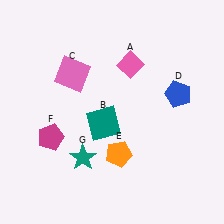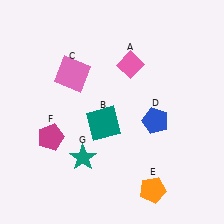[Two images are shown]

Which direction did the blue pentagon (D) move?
The blue pentagon (D) moved down.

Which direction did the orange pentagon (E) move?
The orange pentagon (E) moved down.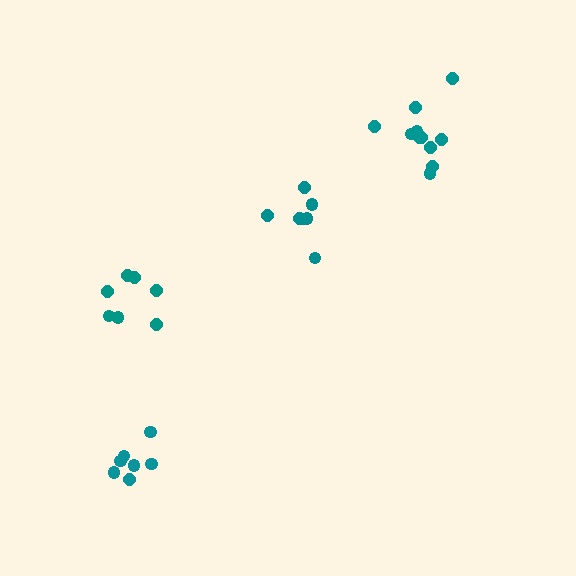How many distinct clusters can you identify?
There are 4 distinct clusters.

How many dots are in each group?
Group 1: 7 dots, Group 2: 11 dots, Group 3: 7 dots, Group 4: 7 dots (32 total).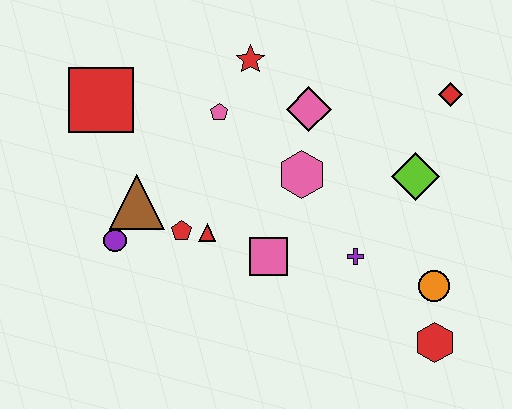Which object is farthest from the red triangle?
The red diamond is farthest from the red triangle.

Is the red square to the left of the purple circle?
Yes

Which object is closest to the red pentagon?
The red triangle is closest to the red pentagon.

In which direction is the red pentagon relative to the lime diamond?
The red pentagon is to the left of the lime diamond.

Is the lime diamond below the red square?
Yes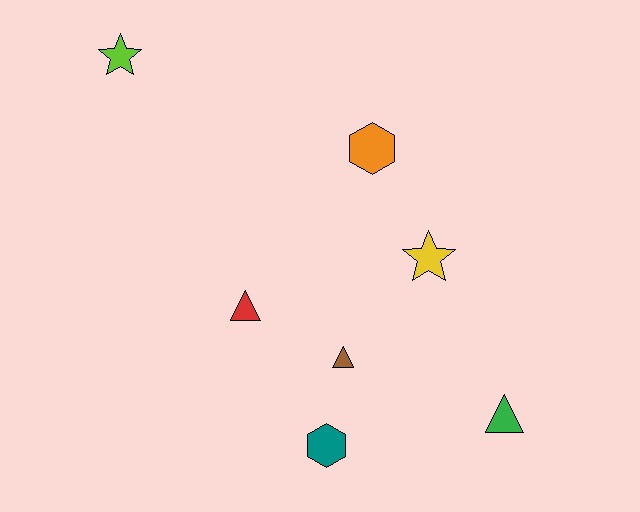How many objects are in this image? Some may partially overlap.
There are 7 objects.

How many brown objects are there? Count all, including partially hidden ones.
There is 1 brown object.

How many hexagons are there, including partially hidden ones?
There are 2 hexagons.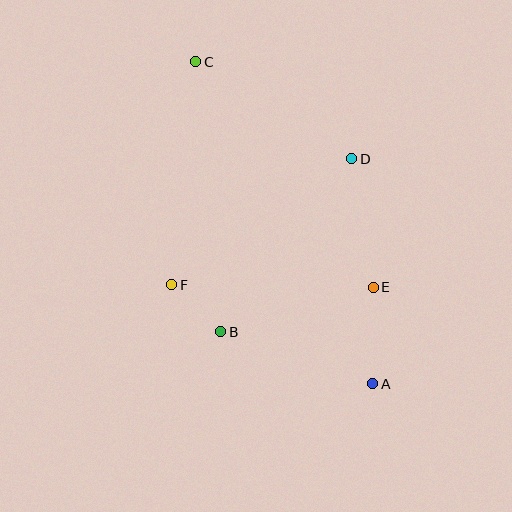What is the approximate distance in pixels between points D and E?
The distance between D and E is approximately 130 pixels.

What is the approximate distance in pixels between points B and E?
The distance between B and E is approximately 159 pixels.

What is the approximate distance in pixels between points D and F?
The distance between D and F is approximately 220 pixels.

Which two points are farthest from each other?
Points A and C are farthest from each other.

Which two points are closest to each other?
Points B and F are closest to each other.